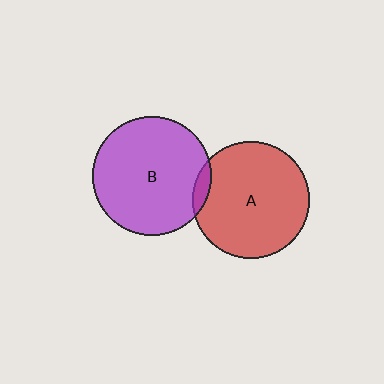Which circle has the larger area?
Circle B (purple).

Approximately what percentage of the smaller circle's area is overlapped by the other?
Approximately 5%.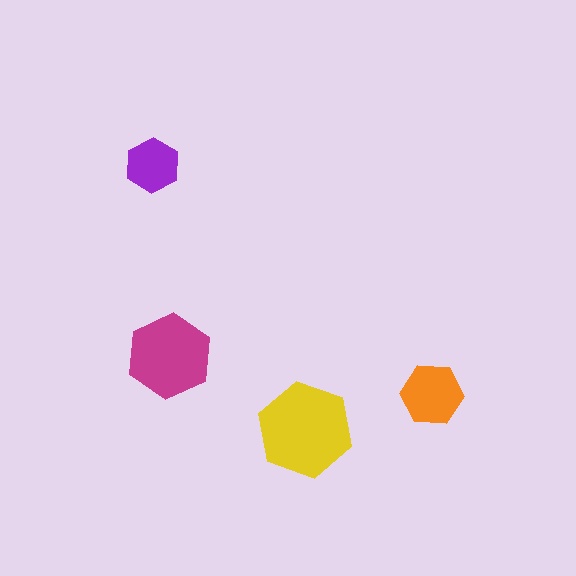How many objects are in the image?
There are 4 objects in the image.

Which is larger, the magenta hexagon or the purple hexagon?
The magenta one.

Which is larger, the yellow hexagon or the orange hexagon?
The yellow one.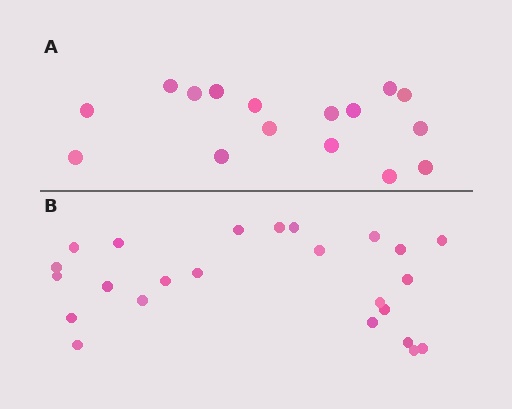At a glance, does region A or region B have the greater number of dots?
Region B (the bottom region) has more dots.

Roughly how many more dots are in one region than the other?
Region B has roughly 8 or so more dots than region A.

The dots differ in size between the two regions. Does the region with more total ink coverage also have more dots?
No. Region A has more total ink coverage because its dots are larger, but region B actually contains more individual dots. Total area can be misleading — the number of items is what matters here.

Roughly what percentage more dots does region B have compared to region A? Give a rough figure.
About 50% more.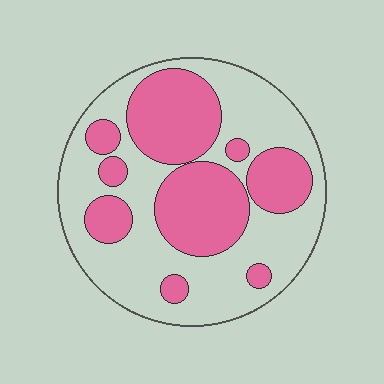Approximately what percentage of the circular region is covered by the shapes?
Approximately 40%.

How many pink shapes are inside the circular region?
9.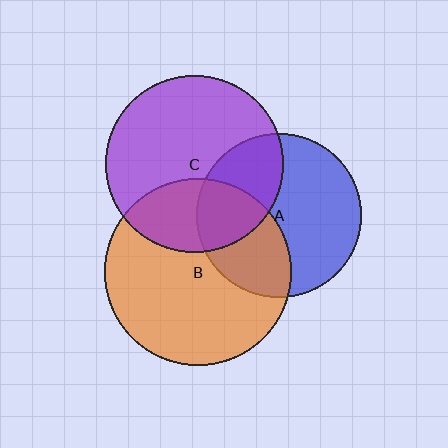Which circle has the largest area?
Circle B (orange).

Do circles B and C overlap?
Yes.